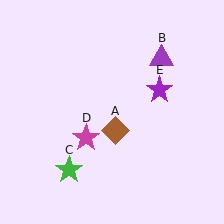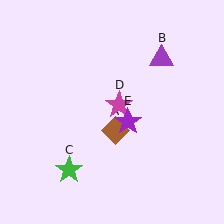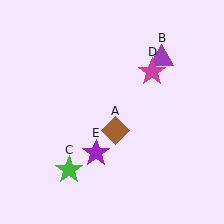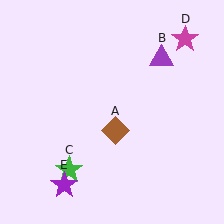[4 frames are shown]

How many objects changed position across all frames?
2 objects changed position: magenta star (object D), purple star (object E).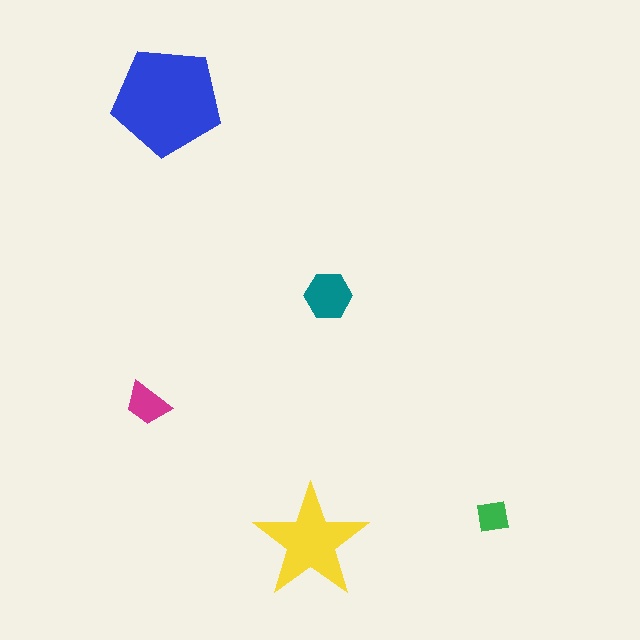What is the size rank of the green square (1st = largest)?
5th.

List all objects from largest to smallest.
The blue pentagon, the yellow star, the teal hexagon, the magenta trapezoid, the green square.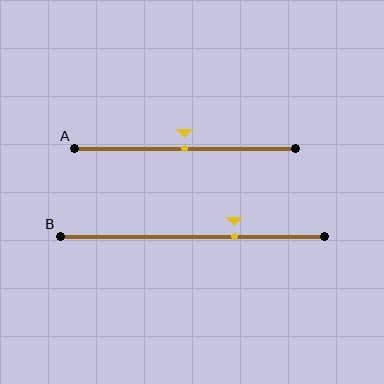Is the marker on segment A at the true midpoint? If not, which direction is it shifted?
Yes, the marker on segment A is at the true midpoint.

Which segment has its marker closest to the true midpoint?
Segment A has its marker closest to the true midpoint.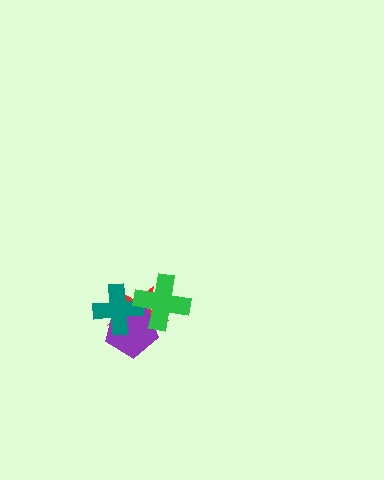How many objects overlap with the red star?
3 objects overlap with the red star.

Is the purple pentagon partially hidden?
Yes, it is partially covered by another shape.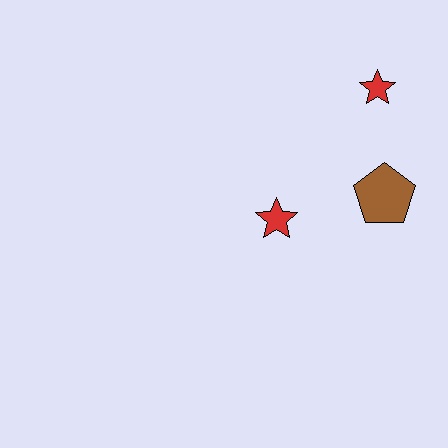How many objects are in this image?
There are 3 objects.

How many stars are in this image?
There are 2 stars.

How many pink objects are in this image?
There are no pink objects.